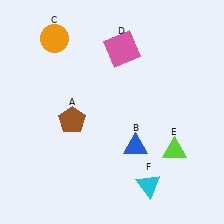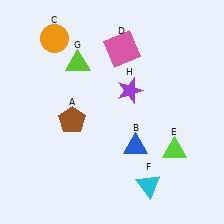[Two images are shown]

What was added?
A lime triangle (G), a purple star (H) were added in Image 2.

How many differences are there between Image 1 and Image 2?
There are 2 differences between the two images.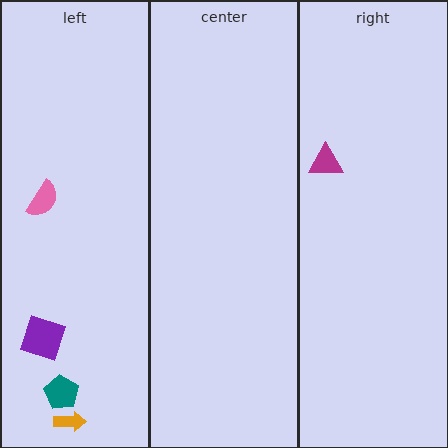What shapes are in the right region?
The magenta triangle.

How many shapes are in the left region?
4.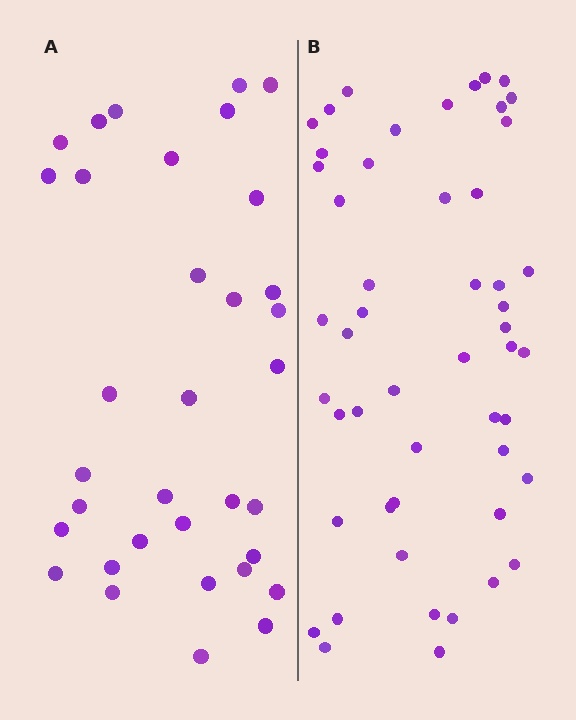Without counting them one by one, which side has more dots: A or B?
Region B (the right region) has more dots.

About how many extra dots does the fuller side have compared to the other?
Region B has approximately 15 more dots than region A.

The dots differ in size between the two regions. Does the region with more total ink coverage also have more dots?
No. Region A has more total ink coverage because its dots are larger, but region B actually contains more individual dots. Total area can be misleading — the number of items is what matters here.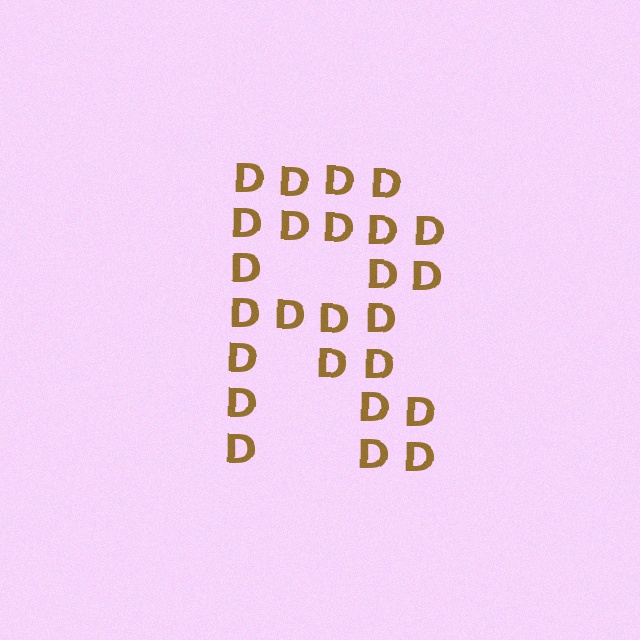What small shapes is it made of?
It is made of small letter D's.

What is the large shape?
The large shape is the letter R.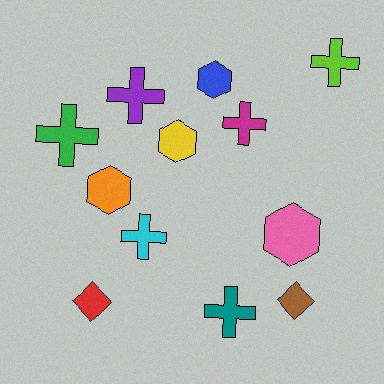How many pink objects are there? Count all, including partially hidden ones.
There is 1 pink object.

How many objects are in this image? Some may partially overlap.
There are 12 objects.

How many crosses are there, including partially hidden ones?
There are 6 crosses.